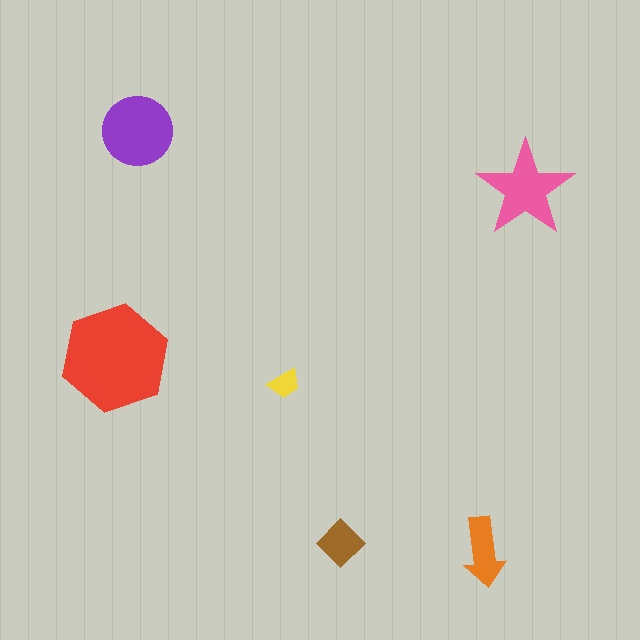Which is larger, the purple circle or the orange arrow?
The purple circle.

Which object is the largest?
The red hexagon.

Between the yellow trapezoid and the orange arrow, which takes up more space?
The orange arrow.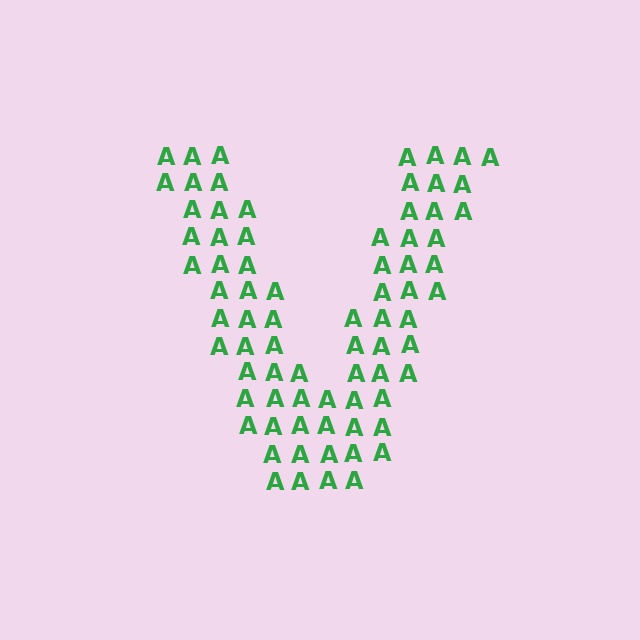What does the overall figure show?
The overall figure shows the letter V.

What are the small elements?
The small elements are letter A's.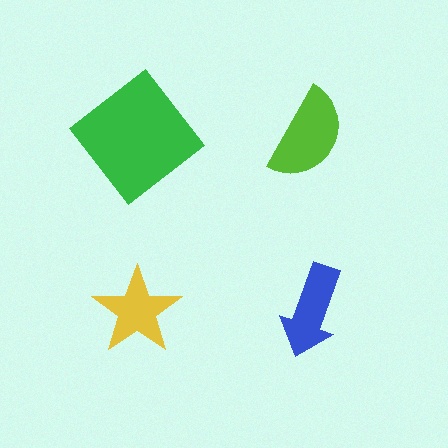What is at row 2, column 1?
A yellow star.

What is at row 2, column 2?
A blue arrow.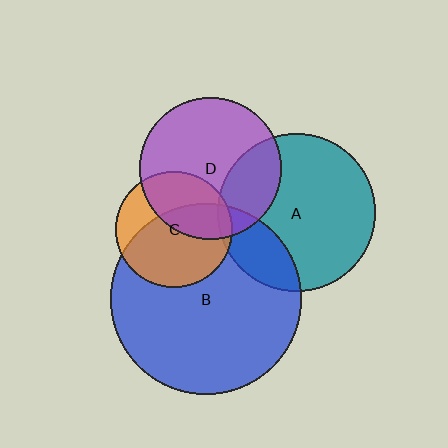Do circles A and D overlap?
Yes.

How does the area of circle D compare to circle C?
Approximately 1.5 times.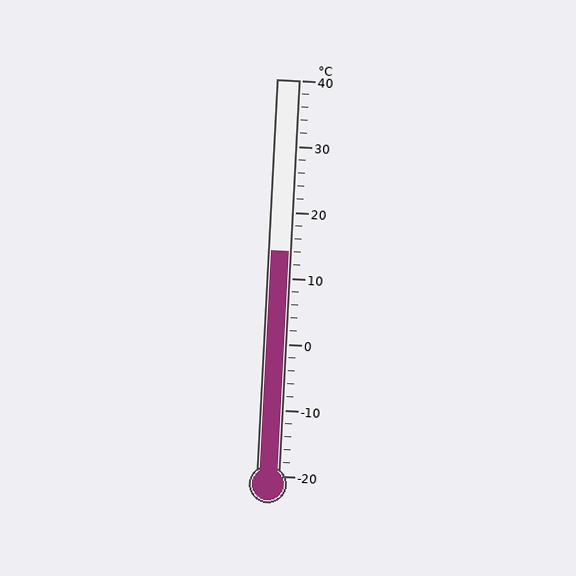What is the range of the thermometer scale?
The thermometer scale ranges from -20°C to 40°C.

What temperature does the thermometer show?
The thermometer shows approximately 14°C.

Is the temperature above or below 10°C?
The temperature is above 10°C.